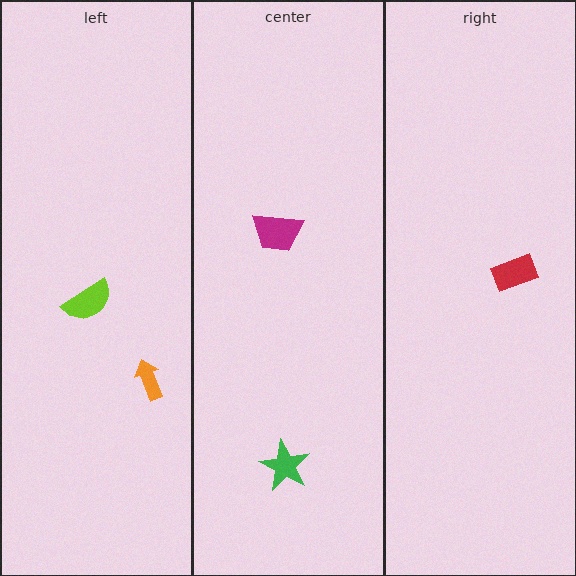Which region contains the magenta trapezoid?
The center region.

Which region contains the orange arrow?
The left region.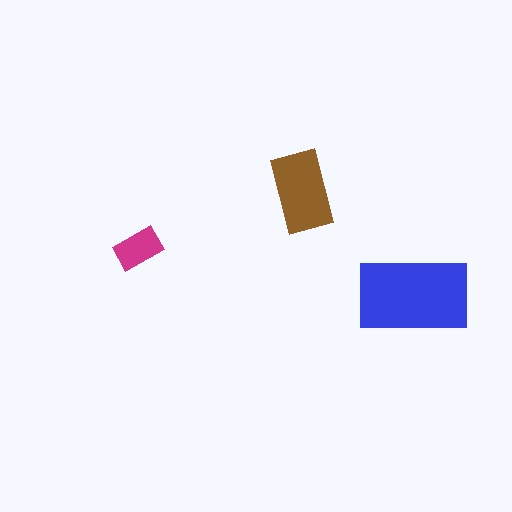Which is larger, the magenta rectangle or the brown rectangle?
The brown one.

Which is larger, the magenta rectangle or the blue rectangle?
The blue one.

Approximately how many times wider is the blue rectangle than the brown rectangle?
About 1.5 times wider.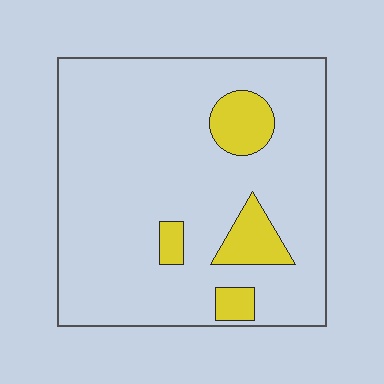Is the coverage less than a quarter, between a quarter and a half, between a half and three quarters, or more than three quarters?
Less than a quarter.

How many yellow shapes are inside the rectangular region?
4.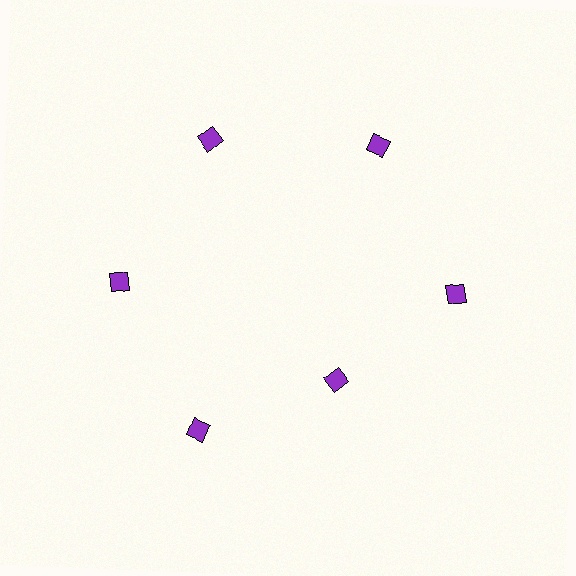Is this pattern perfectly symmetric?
No. The 6 purple diamonds are arranged in a ring, but one element near the 5 o'clock position is pulled inward toward the center, breaking the 6-fold rotational symmetry.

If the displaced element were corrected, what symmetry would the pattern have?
It would have 6-fold rotational symmetry — the pattern would map onto itself every 60 degrees.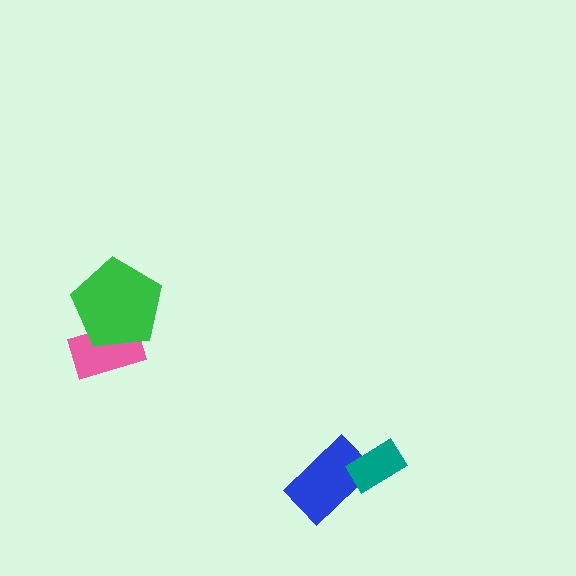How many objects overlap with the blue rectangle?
1 object overlaps with the blue rectangle.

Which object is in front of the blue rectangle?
The teal rectangle is in front of the blue rectangle.